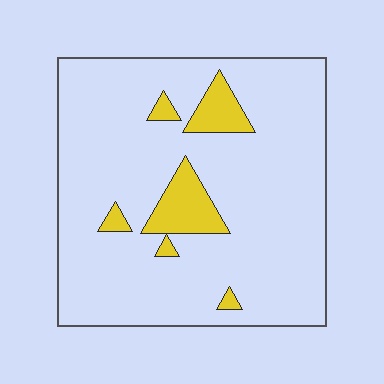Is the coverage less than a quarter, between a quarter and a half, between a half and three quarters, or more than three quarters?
Less than a quarter.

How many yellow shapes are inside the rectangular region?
6.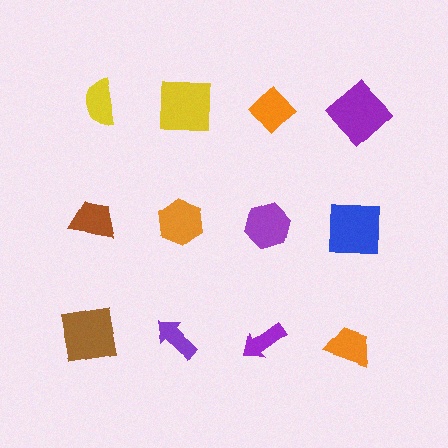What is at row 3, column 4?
An orange trapezoid.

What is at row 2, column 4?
A blue square.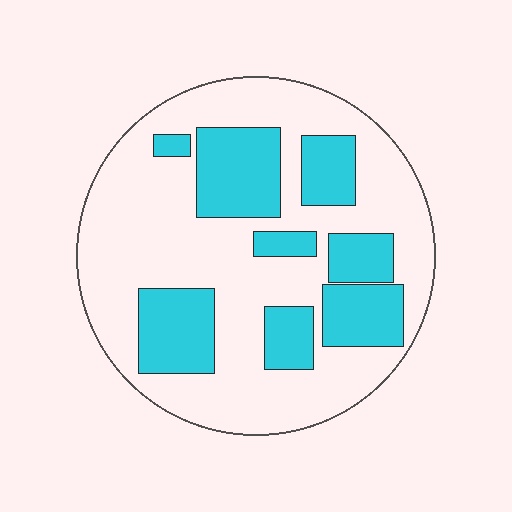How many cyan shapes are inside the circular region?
8.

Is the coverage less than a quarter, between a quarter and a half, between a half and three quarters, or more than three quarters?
Between a quarter and a half.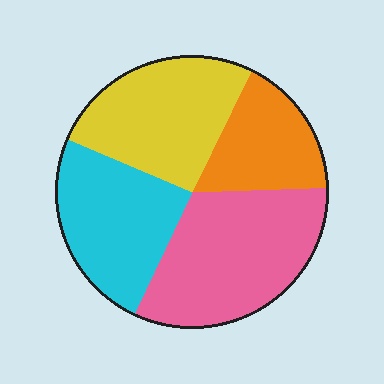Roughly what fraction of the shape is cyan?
Cyan takes up about one quarter (1/4) of the shape.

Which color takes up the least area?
Orange, at roughly 15%.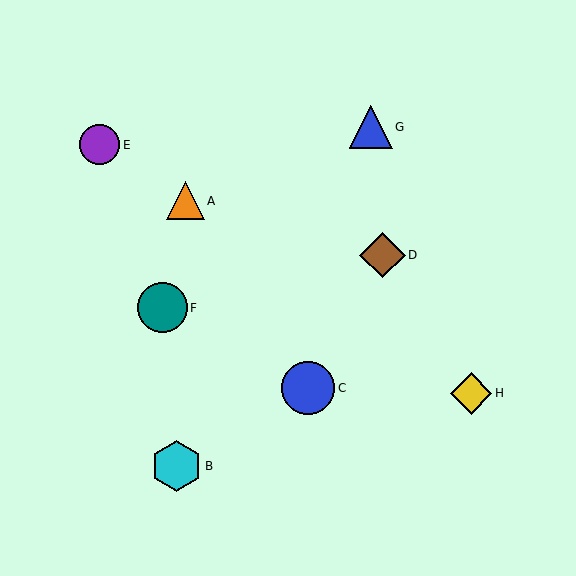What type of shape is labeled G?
Shape G is a blue triangle.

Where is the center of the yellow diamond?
The center of the yellow diamond is at (471, 393).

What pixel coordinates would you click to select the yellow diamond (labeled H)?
Click at (471, 393) to select the yellow diamond H.